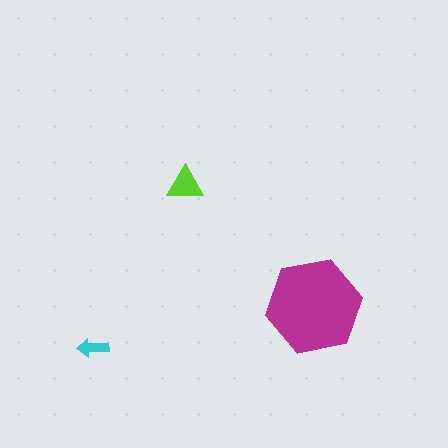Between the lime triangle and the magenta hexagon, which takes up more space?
The magenta hexagon.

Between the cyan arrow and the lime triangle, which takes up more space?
The lime triangle.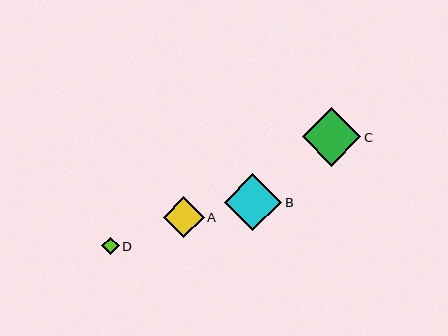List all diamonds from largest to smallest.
From largest to smallest: C, B, A, D.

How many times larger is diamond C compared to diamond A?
Diamond C is approximately 1.4 times the size of diamond A.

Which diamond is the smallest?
Diamond D is the smallest with a size of approximately 17 pixels.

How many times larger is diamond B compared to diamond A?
Diamond B is approximately 1.4 times the size of diamond A.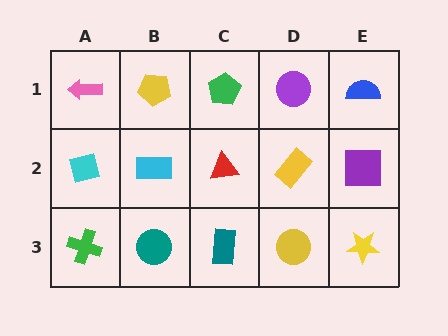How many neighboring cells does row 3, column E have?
2.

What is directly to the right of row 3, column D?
A yellow star.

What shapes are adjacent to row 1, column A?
A cyan square (row 2, column A), a yellow pentagon (row 1, column B).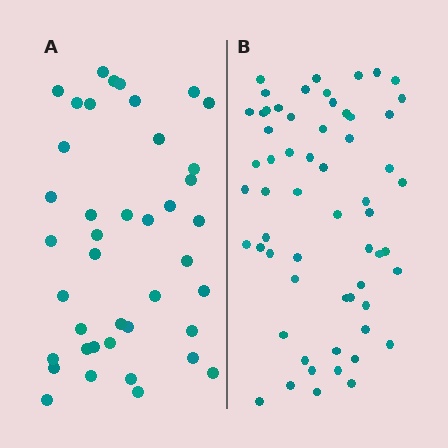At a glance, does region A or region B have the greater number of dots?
Region B (the right region) has more dots.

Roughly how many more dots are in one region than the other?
Region B has approximately 20 more dots than region A.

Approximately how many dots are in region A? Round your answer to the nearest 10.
About 40 dots. (The exact count is 41, which rounds to 40.)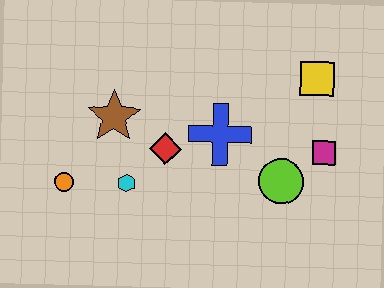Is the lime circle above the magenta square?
No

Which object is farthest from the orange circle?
The yellow square is farthest from the orange circle.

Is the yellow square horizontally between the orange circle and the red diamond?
No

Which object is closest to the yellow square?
The magenta square is closest to the yellow square.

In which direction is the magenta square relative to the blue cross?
The magenta square is to the right of the blue cross.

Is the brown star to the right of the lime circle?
No